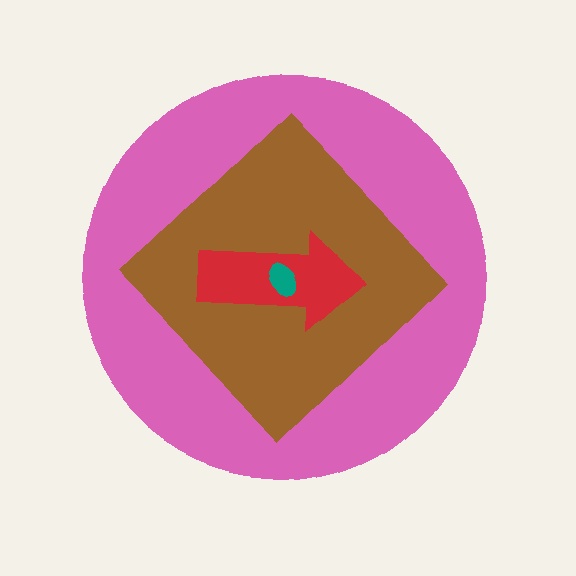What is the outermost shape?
The pink circle.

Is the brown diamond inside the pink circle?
Yes.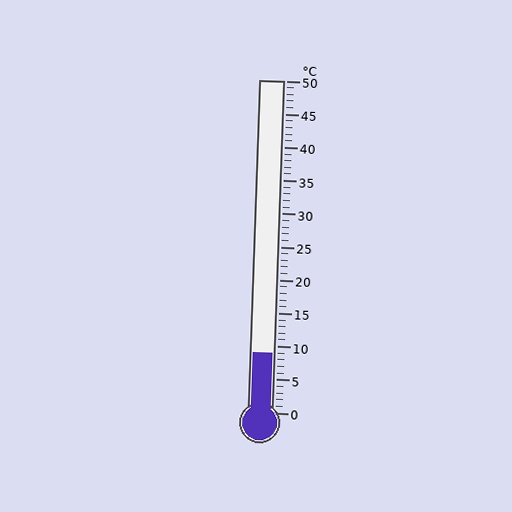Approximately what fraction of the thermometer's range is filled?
The thermometer is filled to approximately 20% of its range.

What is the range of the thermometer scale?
The thermometer scale ranges from 0°C to 50°C.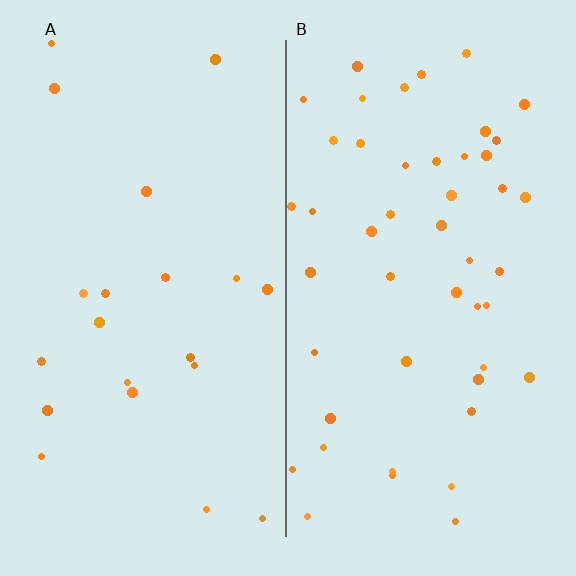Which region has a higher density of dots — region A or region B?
B (the right).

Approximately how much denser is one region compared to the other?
Approximately 2.3× — region B over region A.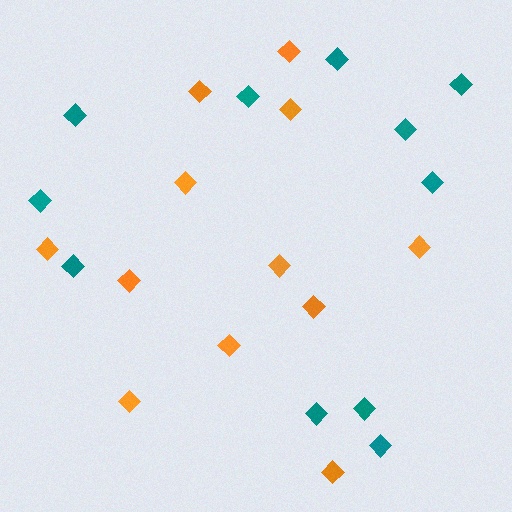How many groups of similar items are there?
There are 2 groups: one group of orange diamonds (12) and one group of teal diamonds (11).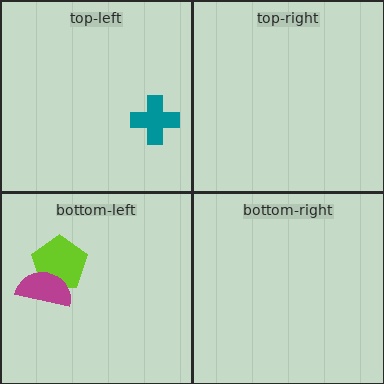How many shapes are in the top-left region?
1.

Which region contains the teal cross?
The top-left region.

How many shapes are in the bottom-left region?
2.